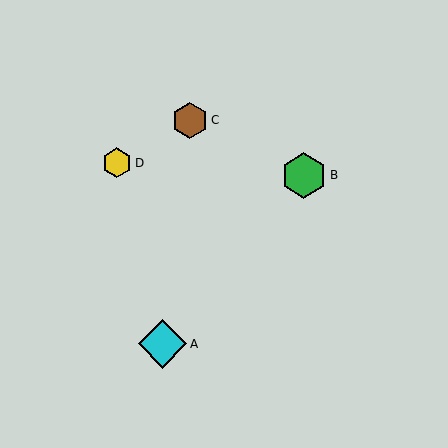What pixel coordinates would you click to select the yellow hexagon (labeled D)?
Click at (117, 163) to select the yellow hexagon D.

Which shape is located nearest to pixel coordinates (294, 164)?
The green hexagon (labeled B) at (304, 176) is nearest to that location.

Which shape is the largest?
The cyan diamond (labeled A) is the largest.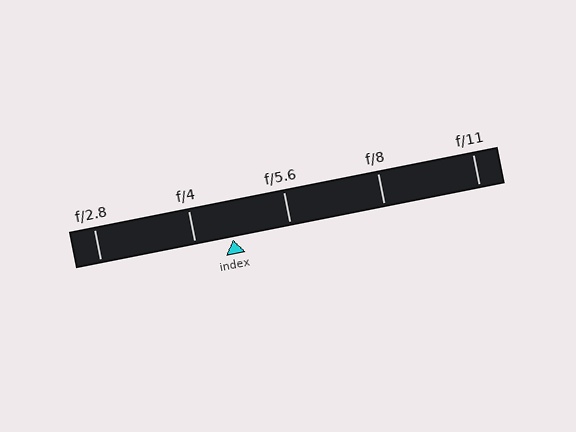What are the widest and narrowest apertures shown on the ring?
The widest aperture shown is f/2.8 and the narrowest is f/11.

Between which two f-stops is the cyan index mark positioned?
The index mark is between f/4 and f/5.6.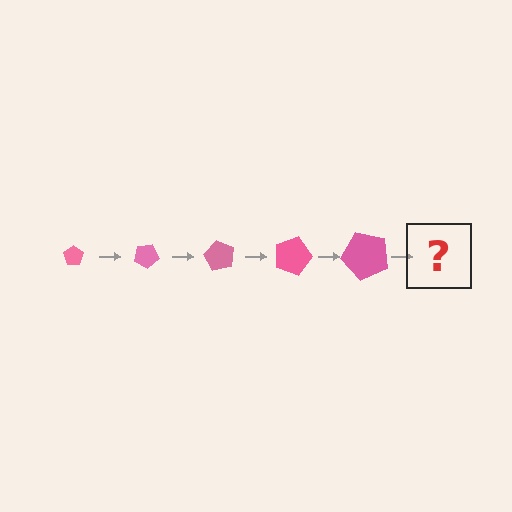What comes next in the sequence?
The next element should be a pentagon, larger than the previous one and rotated 150 degrees from the start.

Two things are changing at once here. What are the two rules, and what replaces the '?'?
The two rules are that the pentagon grows larger each step and it rotates 30 degrees each step. The '?' should be a pentagon, larger than the previous one and rotated 150 degrees from the start.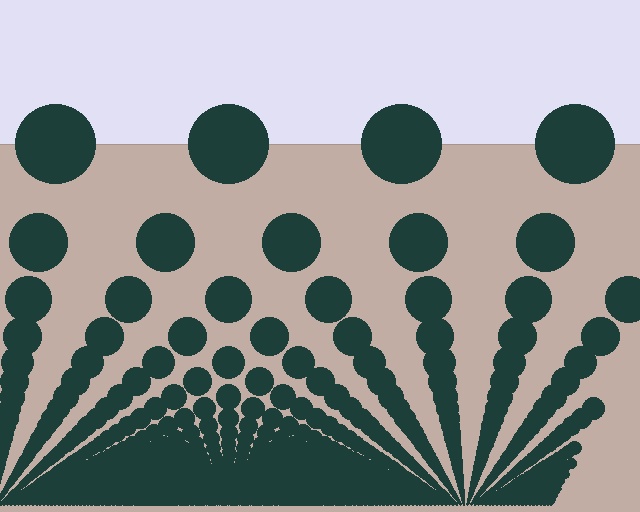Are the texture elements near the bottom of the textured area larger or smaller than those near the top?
Smaller. The gradient is inverted — elements near the bottom are smaller and denser.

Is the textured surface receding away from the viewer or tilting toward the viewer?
The surface appears to tilt toward the viewer. Texture elements get larger and sparser toward the top.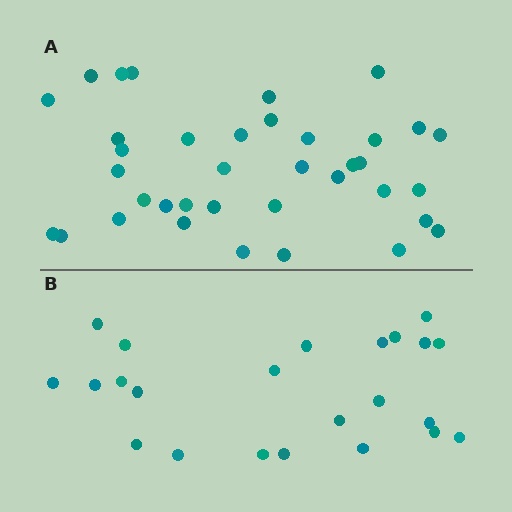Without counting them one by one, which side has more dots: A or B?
Region A (the top region) has more dots.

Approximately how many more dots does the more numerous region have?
Region A has approximately 15 more dots than region B.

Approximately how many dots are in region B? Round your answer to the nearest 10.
About 20 dots. (The exact count is 23, which rounds to 20.)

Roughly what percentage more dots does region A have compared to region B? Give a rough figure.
About 60% more.